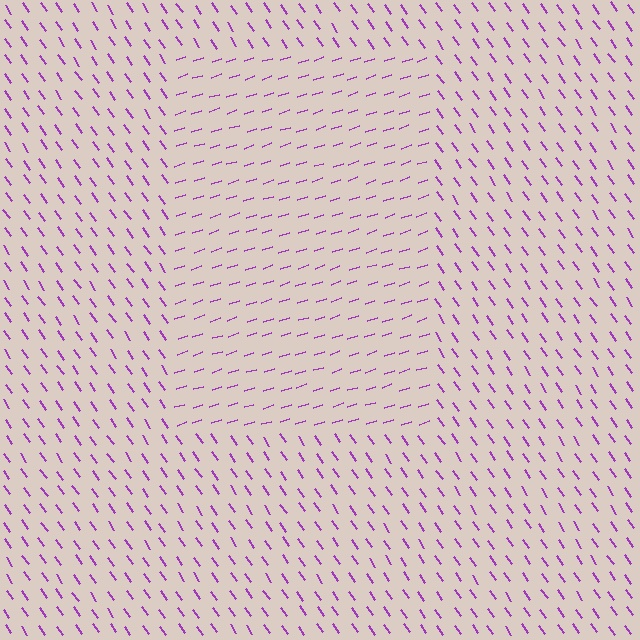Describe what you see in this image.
The image is filled with small purple line segments. A rectangle region in the image has lines oriented differently from the surrounding lines, creating a visible texture boundary.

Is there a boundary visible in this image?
Yes, there is a texture boundary formed by a change in line orientation.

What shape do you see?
I see a rectangle.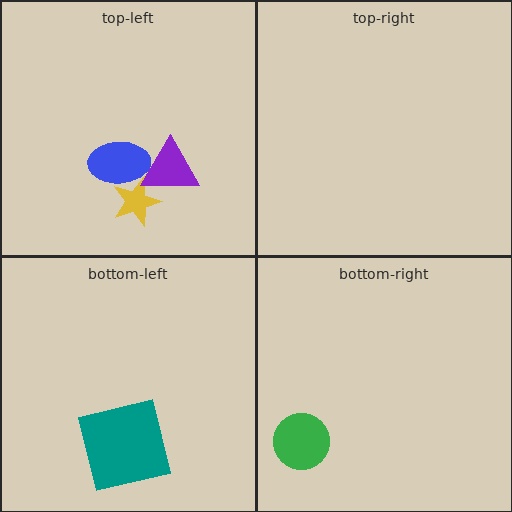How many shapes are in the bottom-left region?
1.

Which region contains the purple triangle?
The top-left region.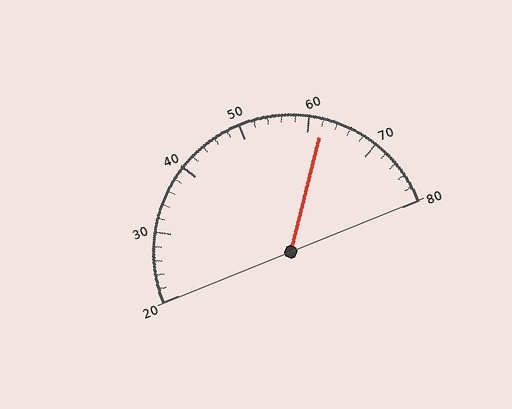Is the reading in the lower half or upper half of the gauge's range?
The reading is in the upper half of the range (20 to 80).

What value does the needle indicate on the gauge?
The needle indicates approximately 62.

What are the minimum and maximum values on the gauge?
The gauge ranges from 20 to 80.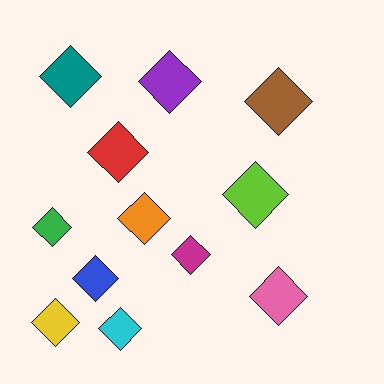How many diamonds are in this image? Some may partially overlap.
There are 12 diamonds.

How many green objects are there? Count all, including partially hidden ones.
There is 1 green object.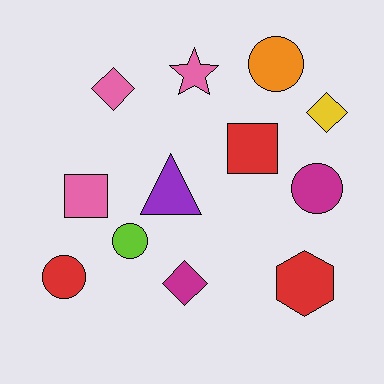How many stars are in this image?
There is 1 star.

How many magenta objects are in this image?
There are 2 magenta objects.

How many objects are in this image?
There are 12 objects.